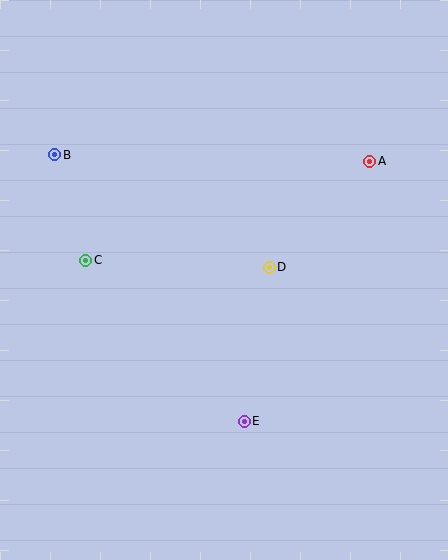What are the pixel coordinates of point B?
Point B is at (55, 155).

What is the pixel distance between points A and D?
The distance between A and D is 146 pixels.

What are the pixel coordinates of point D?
Point D is at (269, 267).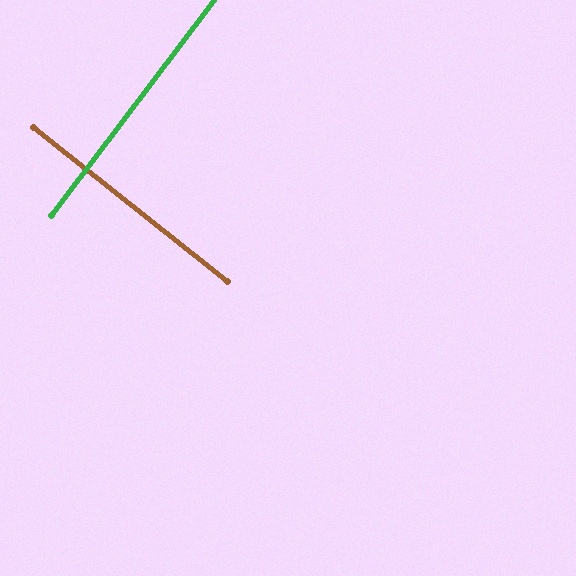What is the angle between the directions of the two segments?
Approximately 88 degrees.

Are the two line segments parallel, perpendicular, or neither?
Perpendicular — they meet at approximately 88°.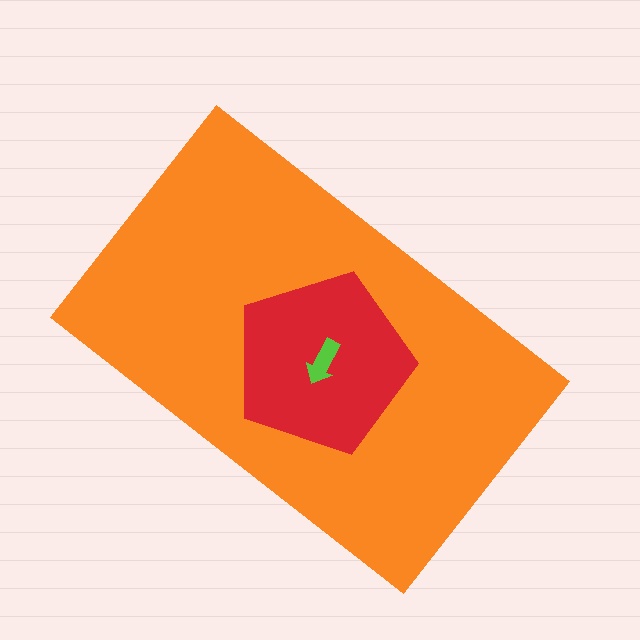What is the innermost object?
The lime arrow.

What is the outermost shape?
The orange rectangle.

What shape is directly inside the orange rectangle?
The red pentagon.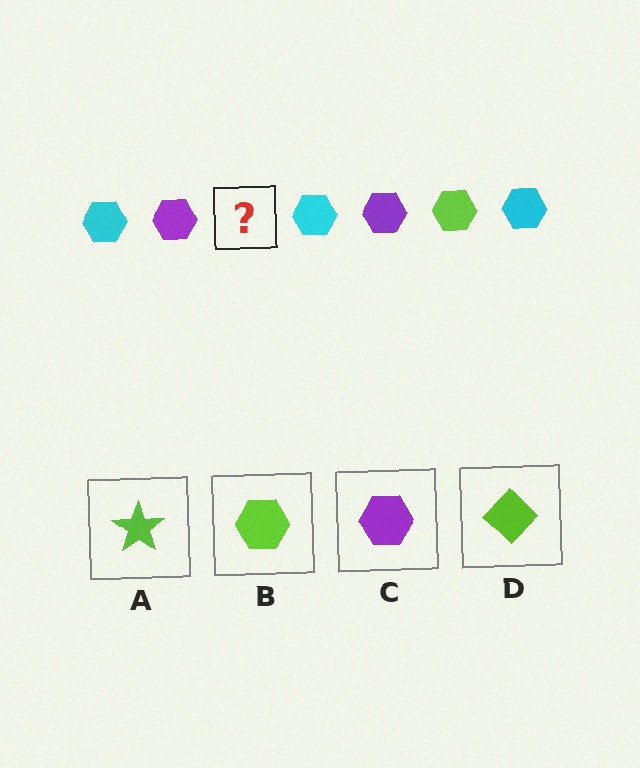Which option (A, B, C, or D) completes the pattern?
B.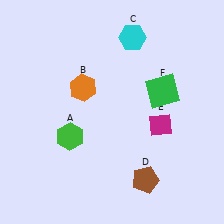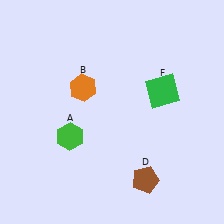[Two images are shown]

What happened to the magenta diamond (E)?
The magenta diamond (E) was removed in Image 2. It was in the bottom-right area of Image 1.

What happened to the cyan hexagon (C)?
The cyan hexagon (C) was removed in Image 2. It was in the top-right area of Image 1.